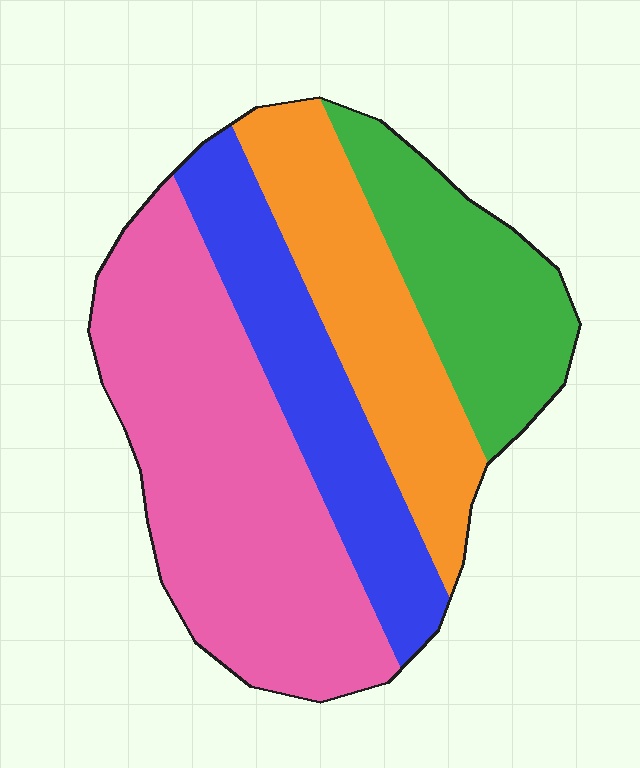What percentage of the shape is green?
Green covers 19% of the shape.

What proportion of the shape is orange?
Orange covers 21% of the shape.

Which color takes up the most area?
Pink, at roughly 40%.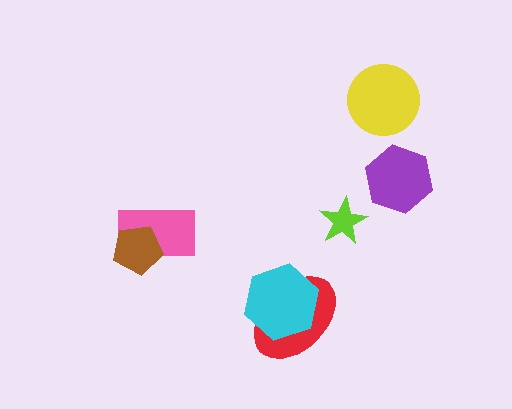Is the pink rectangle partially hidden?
Yes, it is partially covered by another shape.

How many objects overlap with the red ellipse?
1 object overlaps with the red ellipse.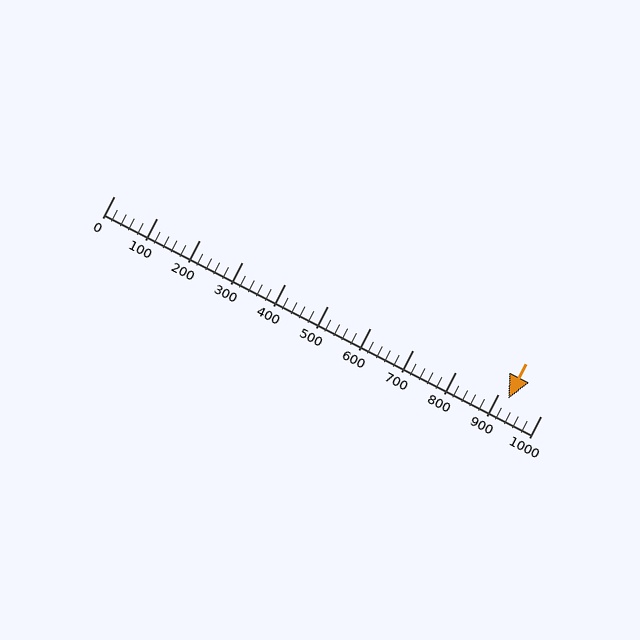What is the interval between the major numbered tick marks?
The major tick marks are spaced 100 units apart.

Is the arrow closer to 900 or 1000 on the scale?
The arrow is closer to 900.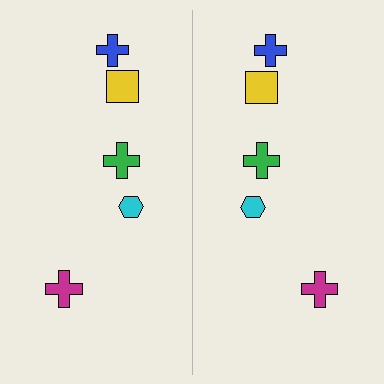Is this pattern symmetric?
Yes, this pattern has bilateral (reflection) symmetry.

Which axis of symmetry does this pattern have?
The pattern has a vertical axis of symmetry running through the center of the image.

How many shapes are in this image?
There are 10 shapes in this image.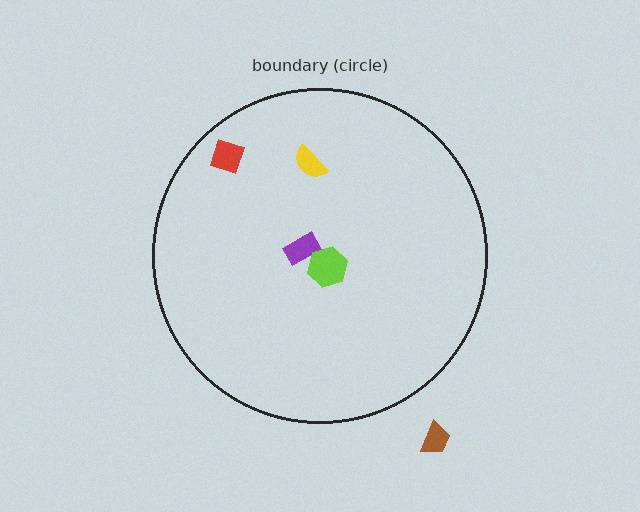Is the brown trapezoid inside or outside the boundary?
Outside.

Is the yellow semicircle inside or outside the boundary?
Inside.